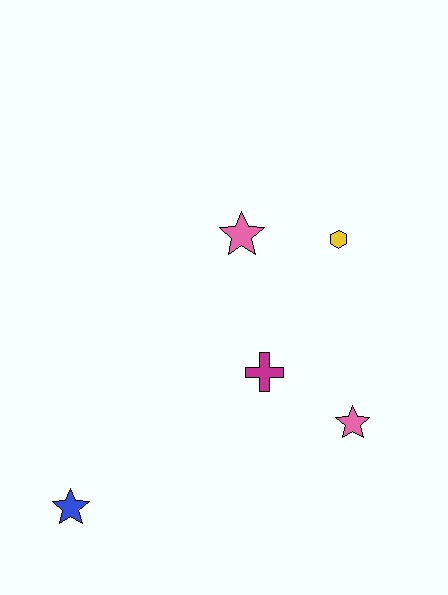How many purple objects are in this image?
There are no purple objects.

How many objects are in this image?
There are 5 objects.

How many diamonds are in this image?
There are no diamonds.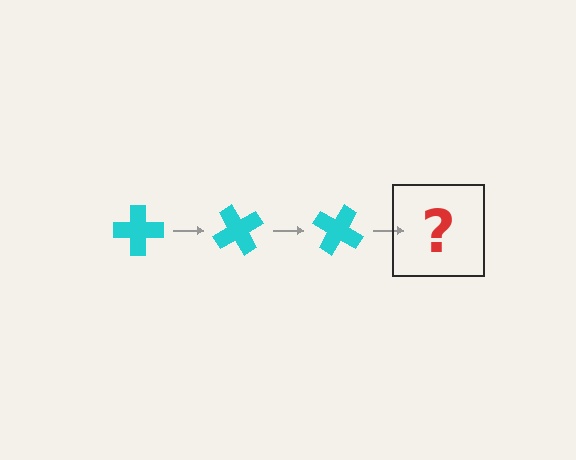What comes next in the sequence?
The next element should be a cyan cross rotated 180 degrees.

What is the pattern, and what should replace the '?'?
The pattern is that the cross rotates 60 degrees each step. The '?' should be a cyan cross rotated 180 degrees.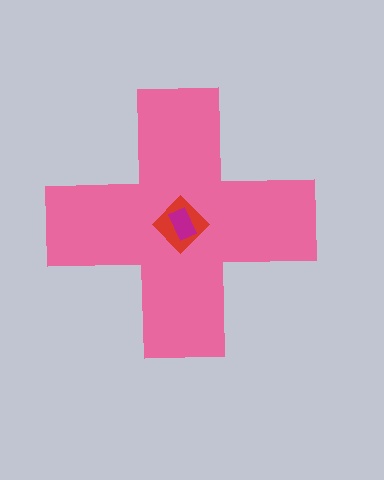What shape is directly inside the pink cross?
The red diamond.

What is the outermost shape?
The pink cross.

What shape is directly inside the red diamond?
The magenta rectangle.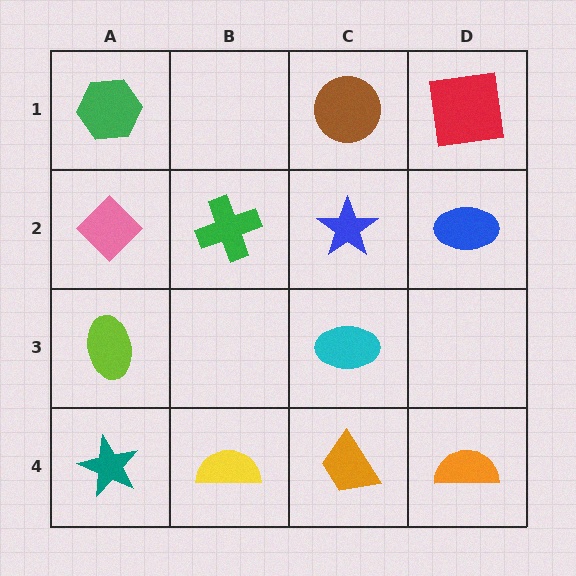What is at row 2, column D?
A blue ellipse.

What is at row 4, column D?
An orange semicircle.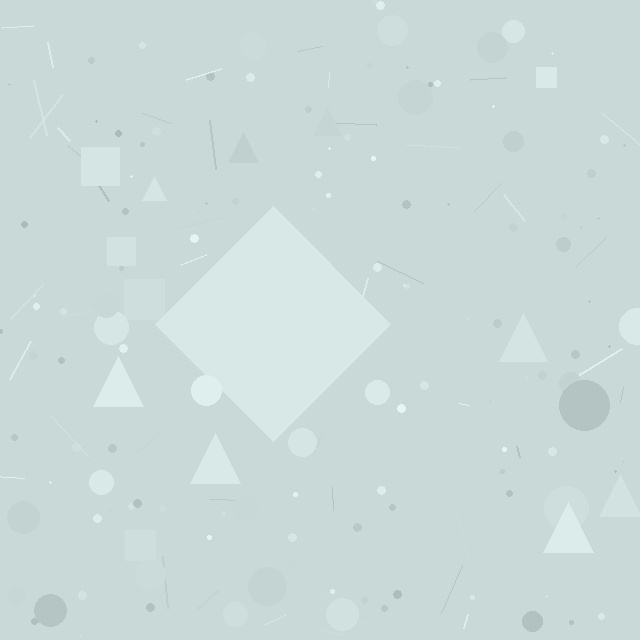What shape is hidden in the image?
A diamond is hidden in the image.